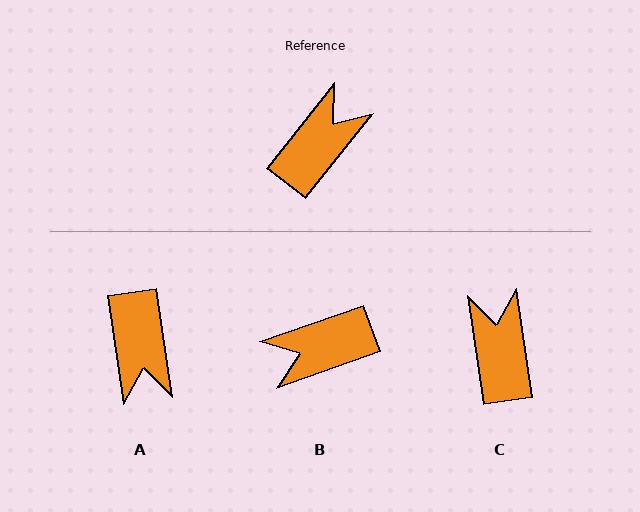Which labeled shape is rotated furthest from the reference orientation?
B, about 148 degrees away.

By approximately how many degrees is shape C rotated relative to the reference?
Approximately 47 degrees counter-clockwise.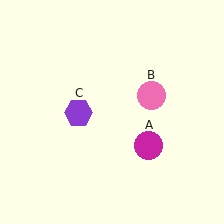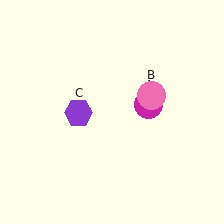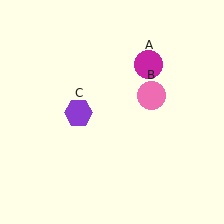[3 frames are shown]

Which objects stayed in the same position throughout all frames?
Pink circle (object B) and purple hexagon (object C) remained stationary.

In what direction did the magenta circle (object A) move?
The magenta circle (object A) moved up.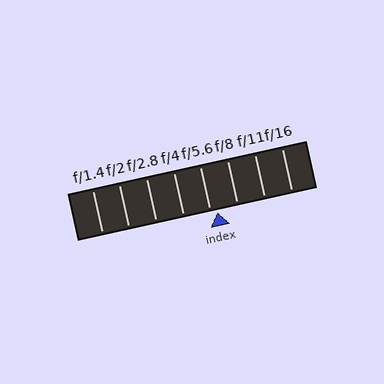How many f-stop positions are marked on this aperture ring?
There are 8 f-stop positions marked.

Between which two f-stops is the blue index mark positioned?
The index mark is between f/5.6 and f/8.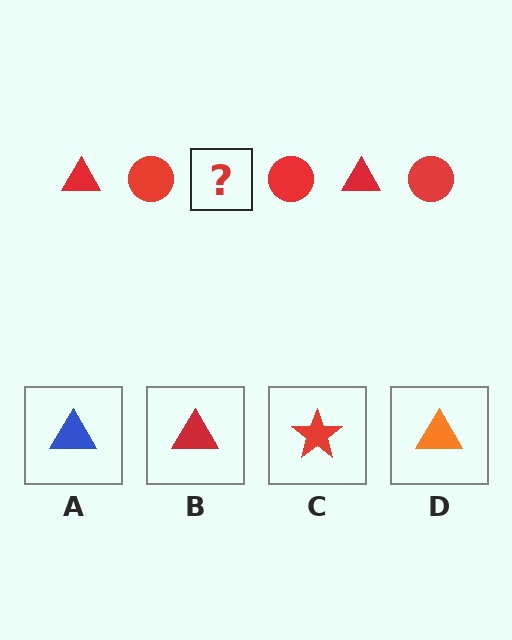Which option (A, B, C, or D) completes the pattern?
B.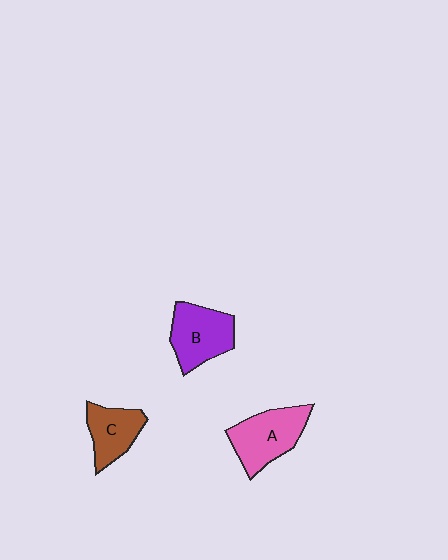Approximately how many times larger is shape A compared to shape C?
Approximately 1.4 times.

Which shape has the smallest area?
Shape C (brown).